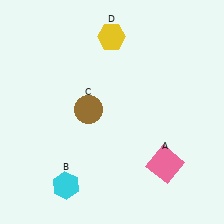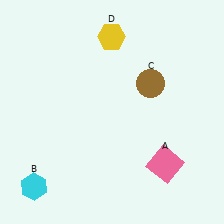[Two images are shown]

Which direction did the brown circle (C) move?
The brown circle (C) moved right.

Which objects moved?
The objects that moved are: the cyan hexagon (B), the brown circle (C).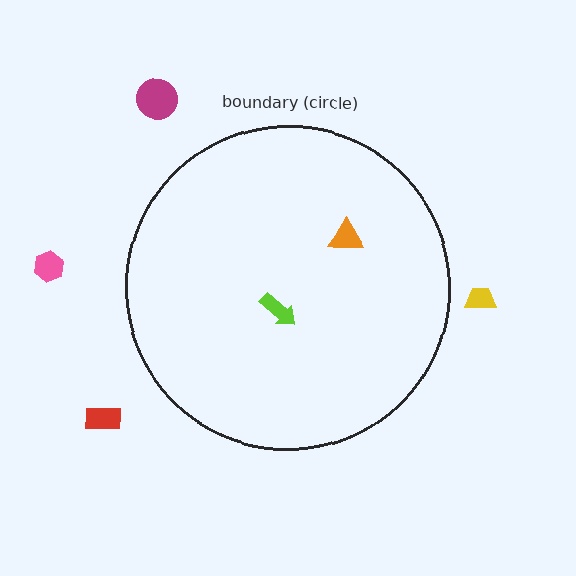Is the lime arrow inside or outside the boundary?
Inside.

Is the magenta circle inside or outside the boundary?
Outside.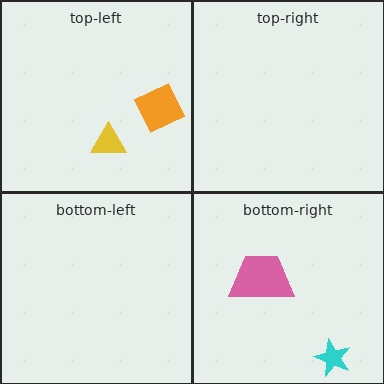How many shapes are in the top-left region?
2.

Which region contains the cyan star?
The bottom-right region.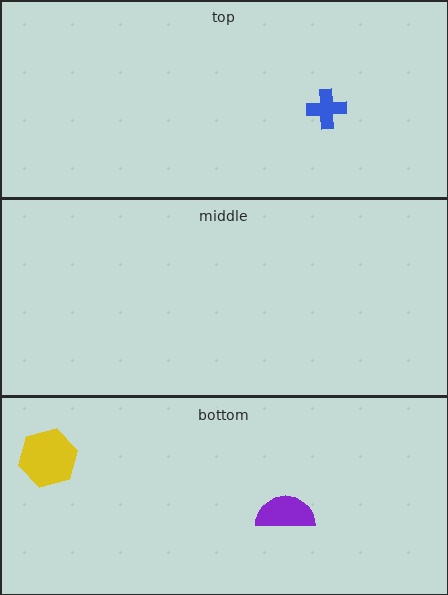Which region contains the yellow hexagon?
The bottom region.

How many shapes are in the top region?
1.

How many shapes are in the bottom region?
2.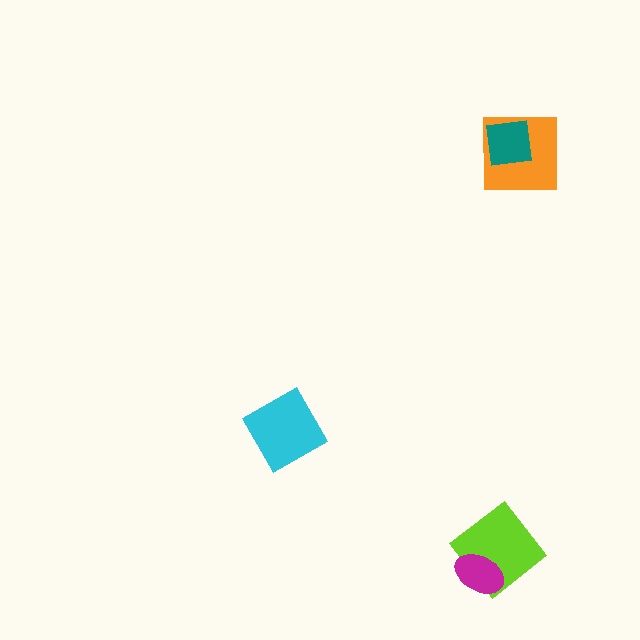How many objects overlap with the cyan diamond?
0 objects overlap with the cyan diamond.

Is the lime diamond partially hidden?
Yes, it is partially covered by another shape.